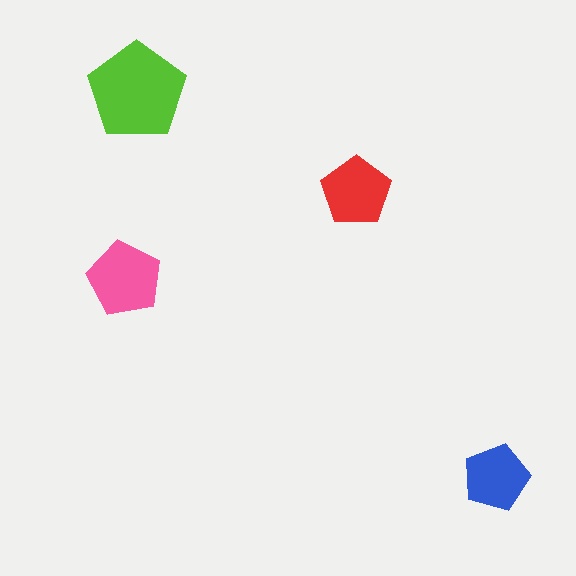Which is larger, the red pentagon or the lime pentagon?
The lime one.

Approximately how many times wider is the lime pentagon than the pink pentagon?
About 1.5 times wider.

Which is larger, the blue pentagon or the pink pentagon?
The pink one.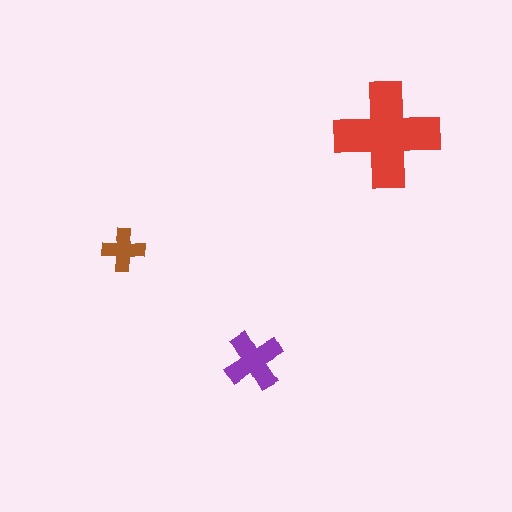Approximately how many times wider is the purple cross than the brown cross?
About 1.5 times wider.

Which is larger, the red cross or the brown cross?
The red one.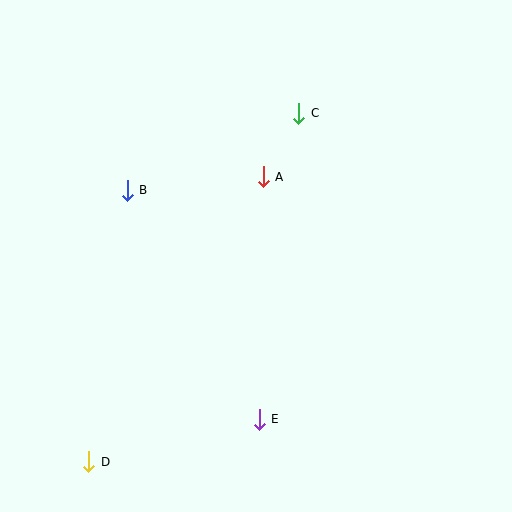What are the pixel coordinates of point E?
Point E is at (259, 419).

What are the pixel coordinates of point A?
Point A is at (263, 177).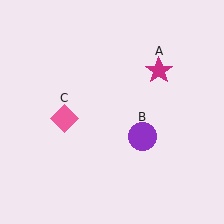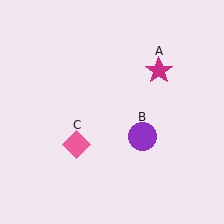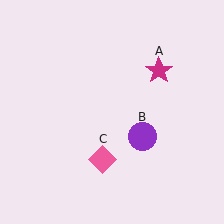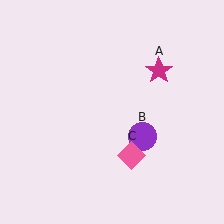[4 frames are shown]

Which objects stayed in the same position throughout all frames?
Magenta star (object A) and purple circle (object B) remained stationary.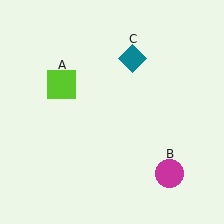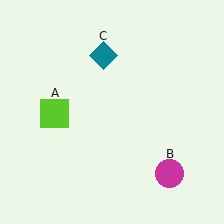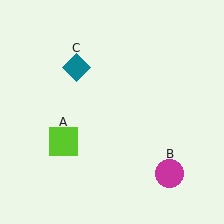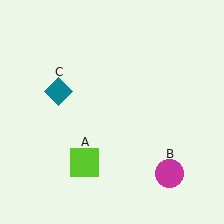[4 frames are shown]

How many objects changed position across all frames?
2 objects changed position: lime square (object A), teal diamond (object C).